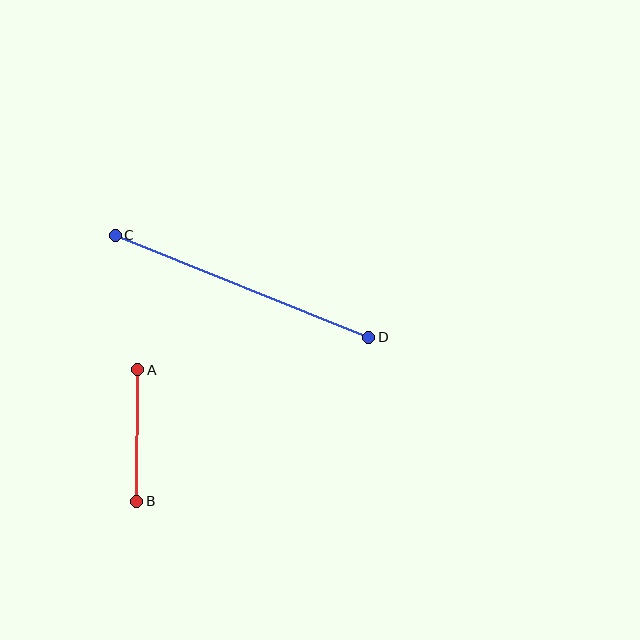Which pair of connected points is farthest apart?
Points C and D are farthest apart.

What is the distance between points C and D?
The distance is approximately 273 pixels.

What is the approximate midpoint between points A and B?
The midpoint is at approximately (137, 436) pixels.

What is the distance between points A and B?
The distance is approximately 132 pixels.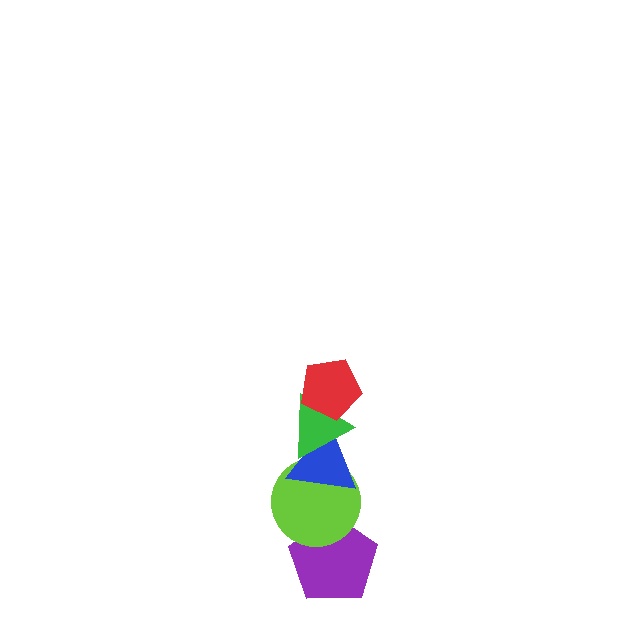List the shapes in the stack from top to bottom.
From top to bottom: the red pentagon, the green triangle, the blue triangle, the lime circle, the purple pentagon.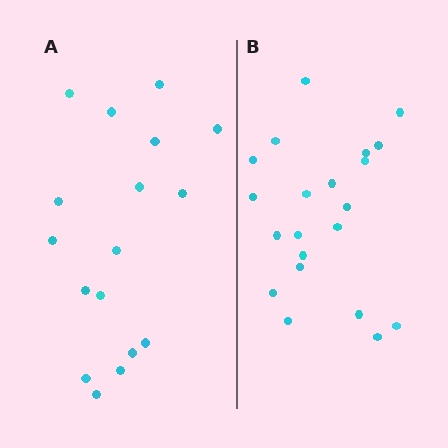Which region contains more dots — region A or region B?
Region B (the right region) has more dots.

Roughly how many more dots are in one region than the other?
Region B has about 4 more dots than region A.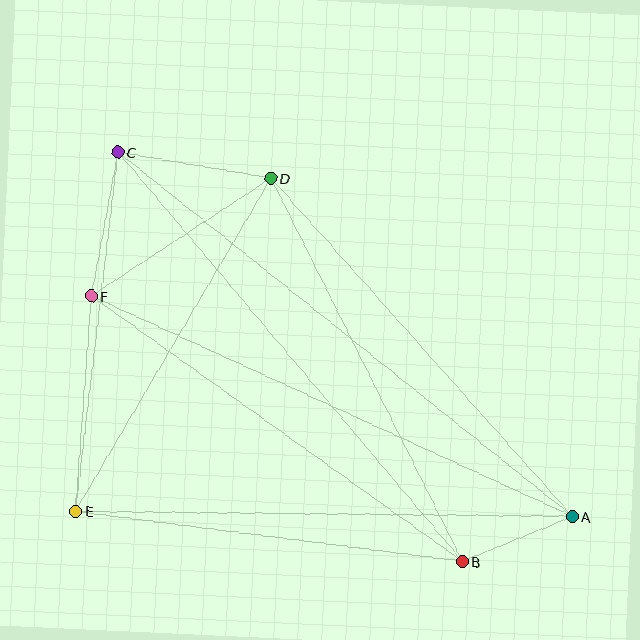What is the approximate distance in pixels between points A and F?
The distance between A and F is approximately 529 pixels.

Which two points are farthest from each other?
Points A and C are farthest from each other.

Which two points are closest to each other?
Points A and B are closest to each other.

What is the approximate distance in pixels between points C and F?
The distance between C and F is approximately 147 pixels.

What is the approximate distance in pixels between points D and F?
The distance between D and F is approximately 215 pixels.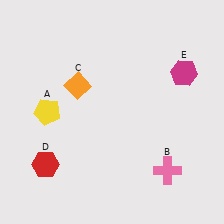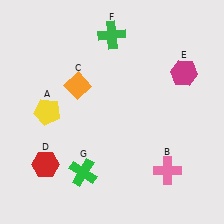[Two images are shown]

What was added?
A green cross (F), a green cross (G) were added in Image 2.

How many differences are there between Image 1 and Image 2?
There are 2 differences between the two images.